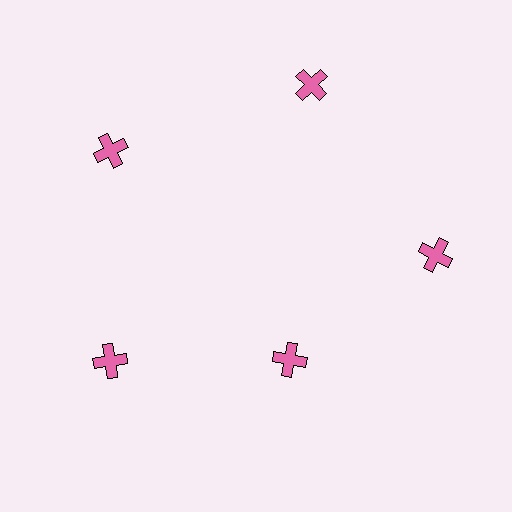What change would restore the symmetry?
The symmetry would be restored by moving it outward, back onto the ring so that all 5 crosses sit at equal angles and equal distance from the center.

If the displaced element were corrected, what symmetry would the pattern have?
It would have 5-fold rotational symmetry — the pattern would map onto itself every 72 degrees.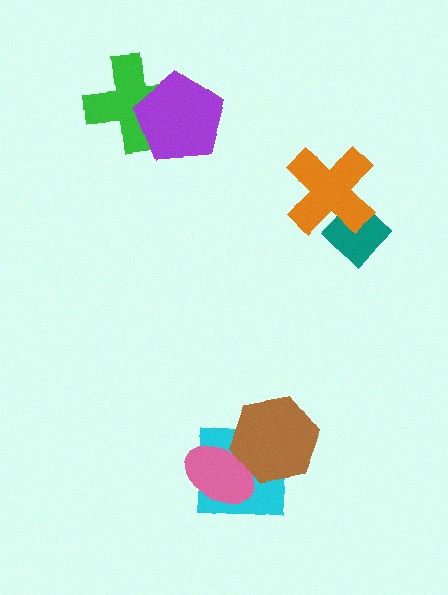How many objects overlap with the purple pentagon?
1 object overlaps with the purple pentagon.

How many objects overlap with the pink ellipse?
2 objects overlap with the pink ellipse.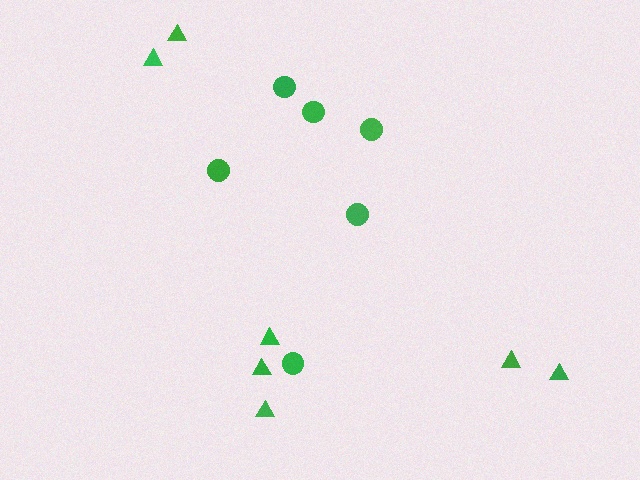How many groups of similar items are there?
There are 2 groups: one group of triangles (7) and one group of circles (6).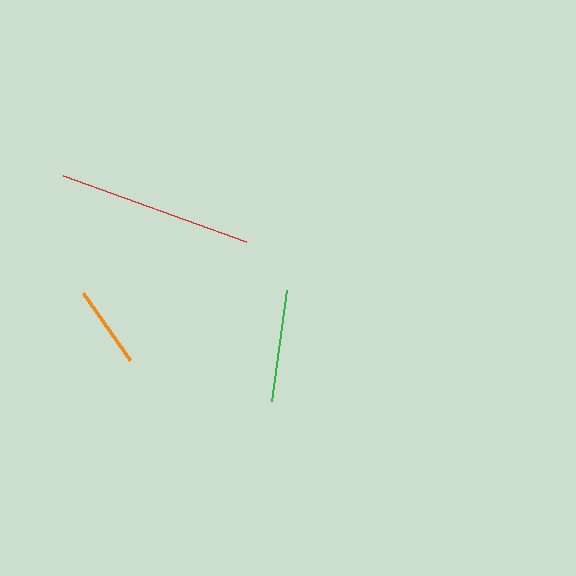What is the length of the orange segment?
The orange segment is approximately 82 pixels long.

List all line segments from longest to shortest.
From longest to shortest: red, green, orange.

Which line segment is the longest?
The red line is the longest at approximately 195 pixels.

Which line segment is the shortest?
The orange line is the shortest at approximately 82 pixels.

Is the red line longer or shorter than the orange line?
The red line is longer than the orange line.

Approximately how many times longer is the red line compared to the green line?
The red line is approximately 1.7 times the length of the green line.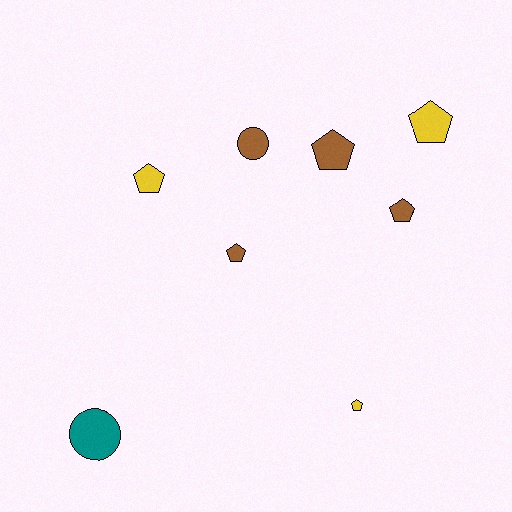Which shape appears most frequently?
Pentagon, with 6 objects.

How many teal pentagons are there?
There are no teal pentagons.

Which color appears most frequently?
Brown, with 4 objects.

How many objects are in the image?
There are 8 objects.